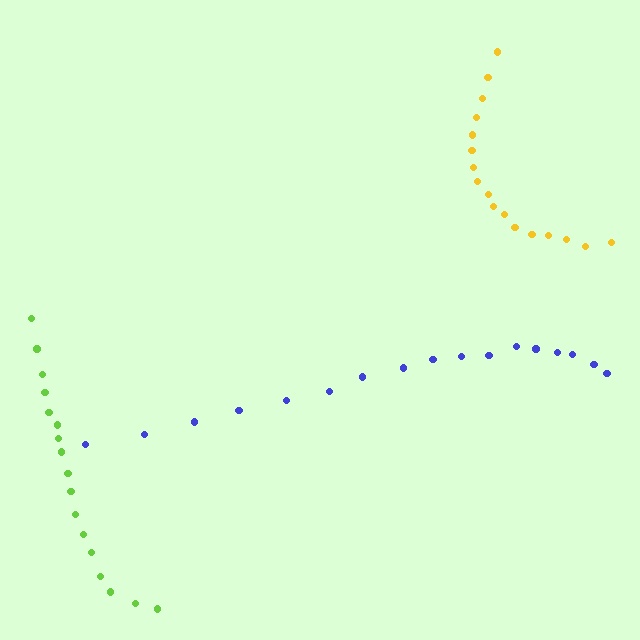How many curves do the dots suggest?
There are 3 distinct paths.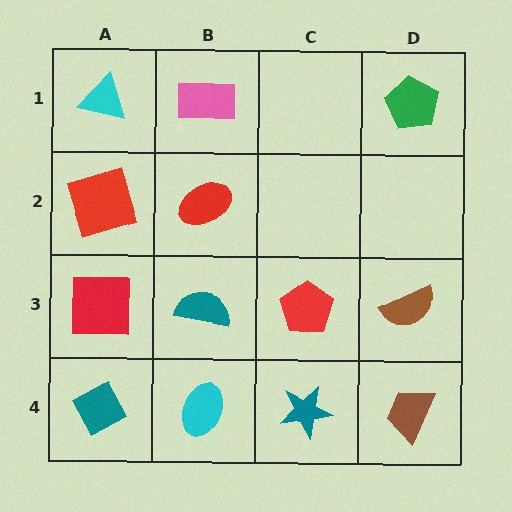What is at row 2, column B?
A red ellipse.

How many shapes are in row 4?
4 shapes.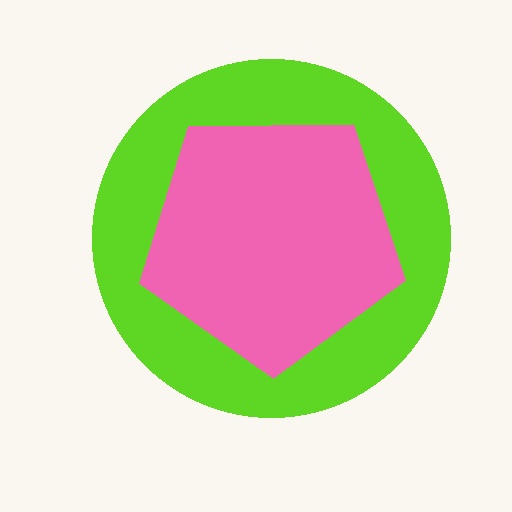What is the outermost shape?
The lime circle.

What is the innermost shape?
The pink pentagon.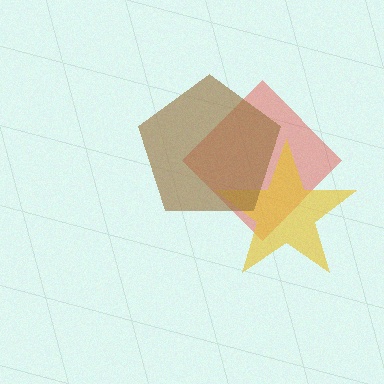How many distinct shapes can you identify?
There are 3 distinct shapes: a red diamond, a yellow star, a brown pentagon.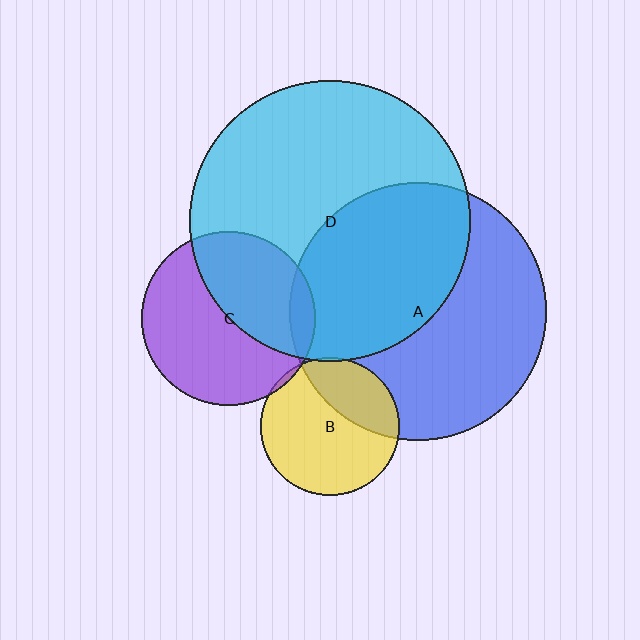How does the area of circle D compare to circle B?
Approximately 4.1 times.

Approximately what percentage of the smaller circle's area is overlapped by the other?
Approximately 45%.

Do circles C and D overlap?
Yes.